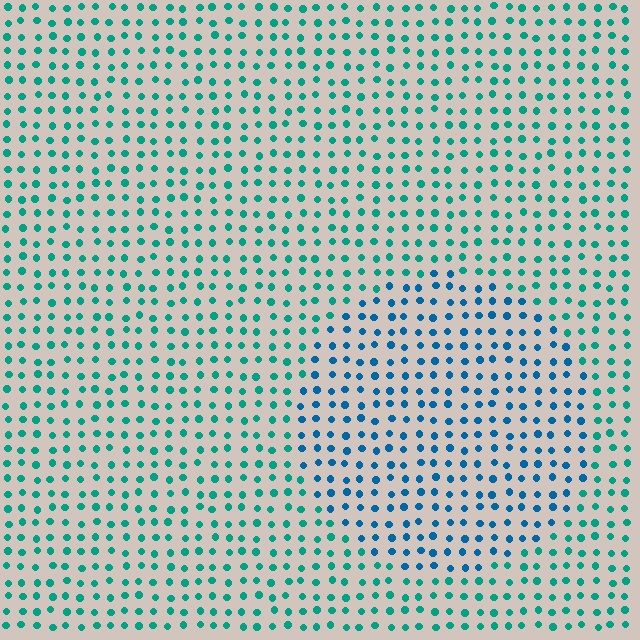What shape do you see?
I see a circle.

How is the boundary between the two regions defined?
The boundary is defined purely by a slight shift in hue (about 34 degrees). Spacing, size, and orientation are identical on both sides.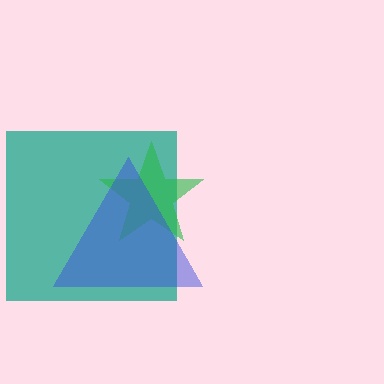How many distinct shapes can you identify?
There are 3 distinct shapes: a teal square, a green star, a blue triangle.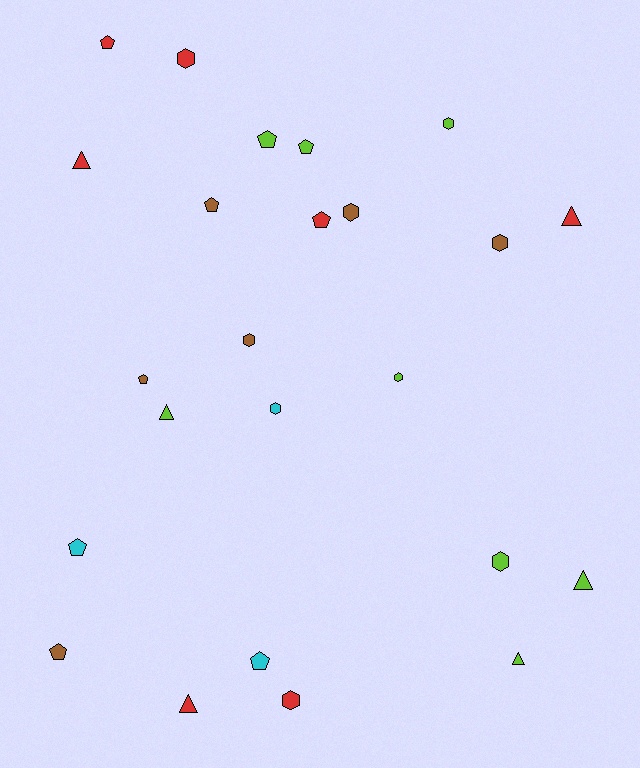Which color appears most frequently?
Lime, with 8 objects.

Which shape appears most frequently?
Pentagon, with 9 objects.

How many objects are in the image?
There are 24 objects.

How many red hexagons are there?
There are 2 red hexagons.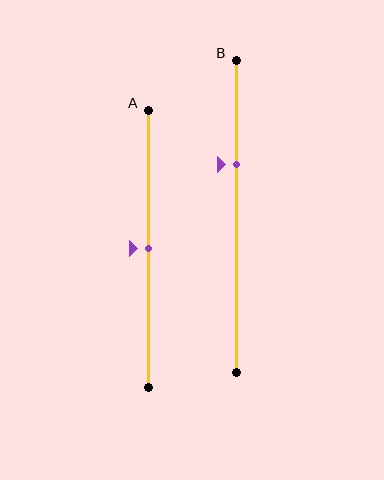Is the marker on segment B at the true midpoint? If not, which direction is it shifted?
No, the marker on segment B is shifted upward by about 17% of the segment length.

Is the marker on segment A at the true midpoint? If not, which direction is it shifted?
Yes, the marker on segment A is at the true midpoint.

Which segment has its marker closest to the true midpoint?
Segment A has its marker closest to the true midpoint.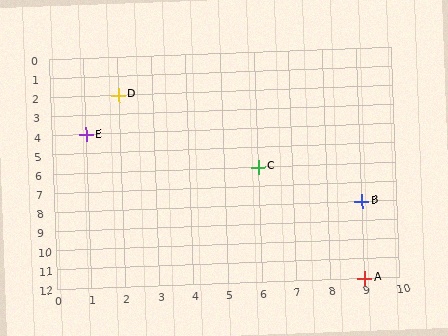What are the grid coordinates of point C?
Point C is at grid coordinates (6, 6).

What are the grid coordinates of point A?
Point A is at grid coordinates (9, 12).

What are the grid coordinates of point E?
Point E is at grid coordinates (1, 4).